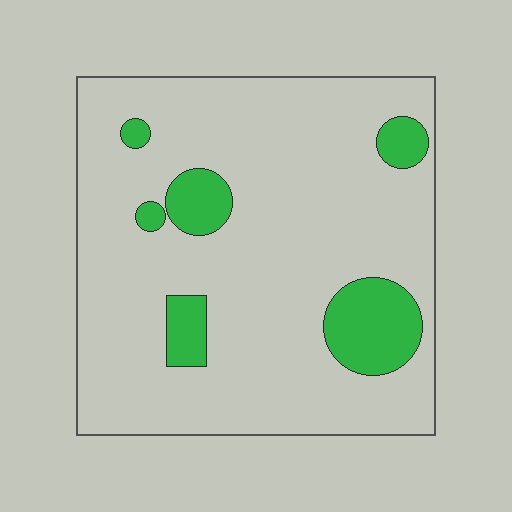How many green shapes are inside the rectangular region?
6.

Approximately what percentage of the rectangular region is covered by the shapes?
Approximately 15%.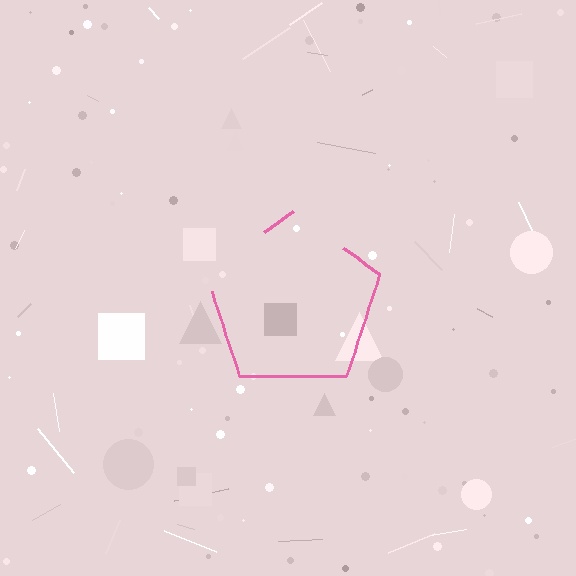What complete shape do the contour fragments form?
The contour fragments form a pentagon.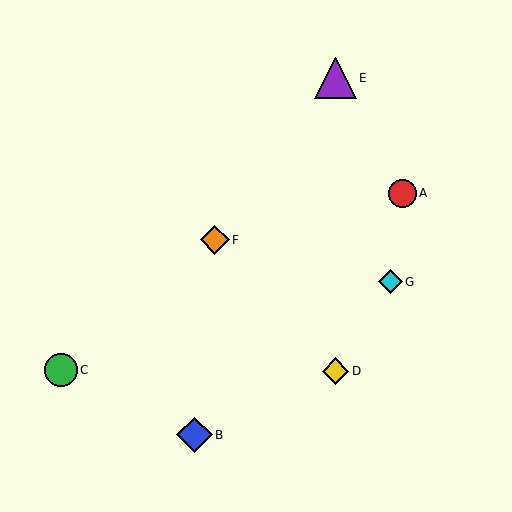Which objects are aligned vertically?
Objects D, E are aligned vertically.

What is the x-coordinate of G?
Object G is at x≈390.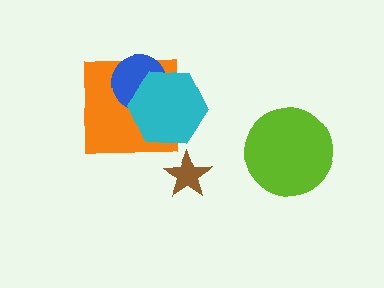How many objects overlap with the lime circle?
0 objects overlap with the lime circle.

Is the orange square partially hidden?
Yes, it is partially covered by another shape.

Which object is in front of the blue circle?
The cyan hexagon is in front of the blue circle.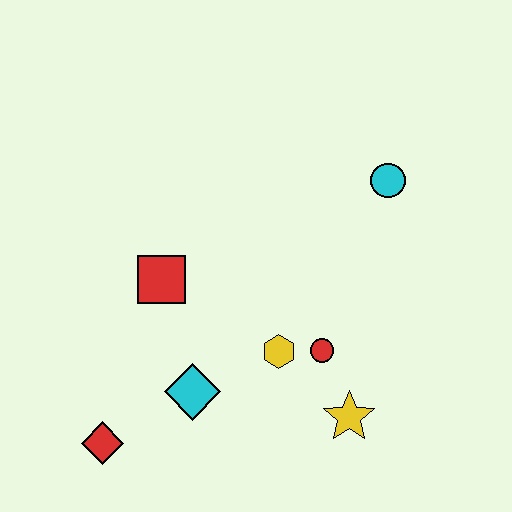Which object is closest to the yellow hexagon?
The red circle is closest to the yellow hexagon.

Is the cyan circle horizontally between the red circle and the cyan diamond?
No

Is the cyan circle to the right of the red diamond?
Yes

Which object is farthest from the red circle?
The red diamond is farthest from the red circle.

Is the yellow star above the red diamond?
Yes